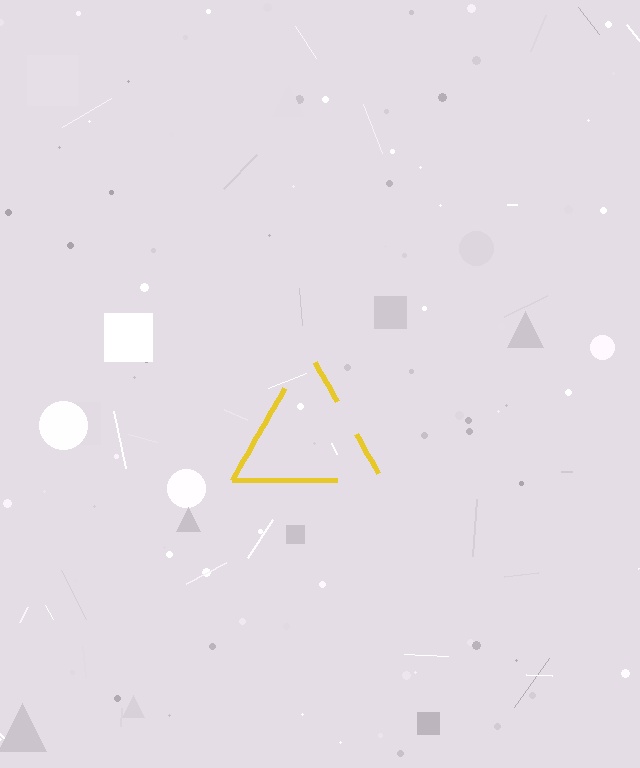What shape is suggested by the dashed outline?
The dashed outline suggests a triangle.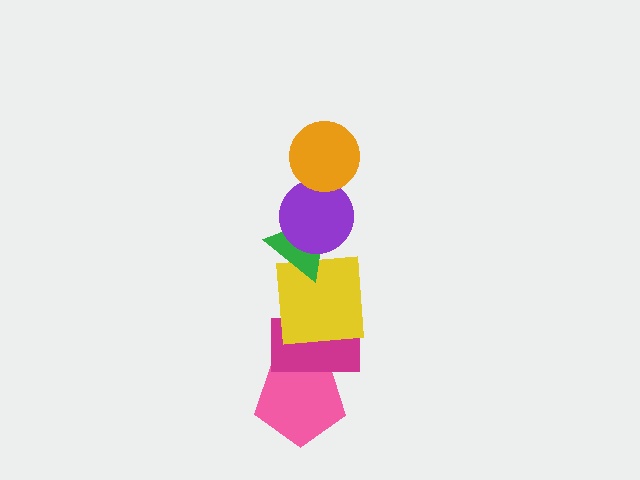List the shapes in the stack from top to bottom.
From top to bottom: the orange circle, the purple circle, the green triangle, the yellow square, the magenta rectangle, the pink pentagon.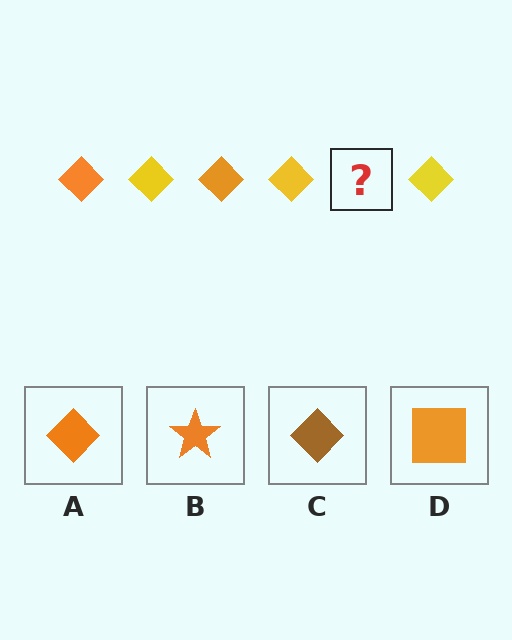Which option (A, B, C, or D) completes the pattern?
A.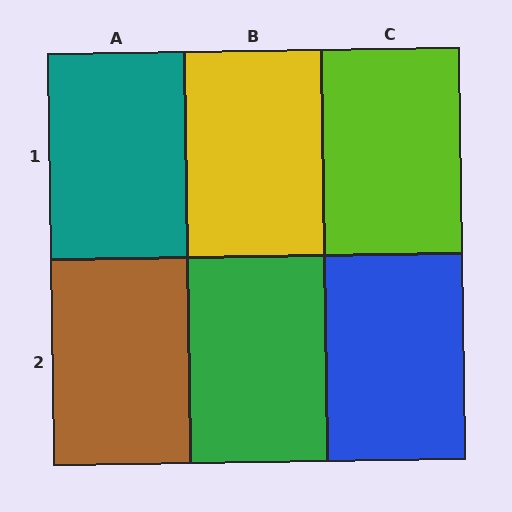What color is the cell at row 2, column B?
Green.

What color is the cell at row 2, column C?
Blue.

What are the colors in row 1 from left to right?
Teal, yellow, lime.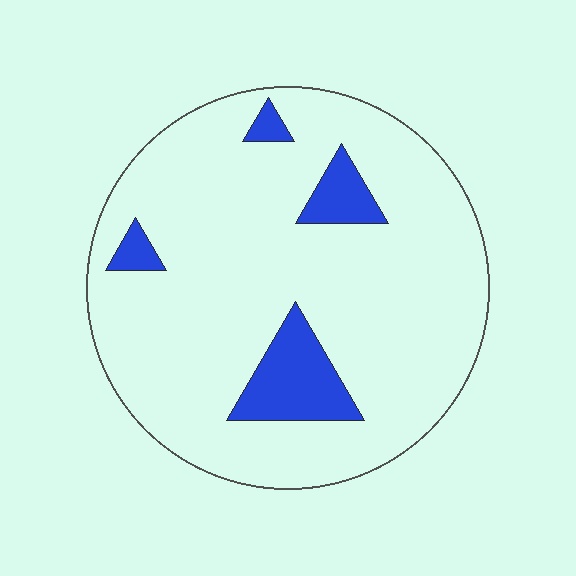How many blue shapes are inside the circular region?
4.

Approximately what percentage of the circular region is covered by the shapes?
Approximately 10%.